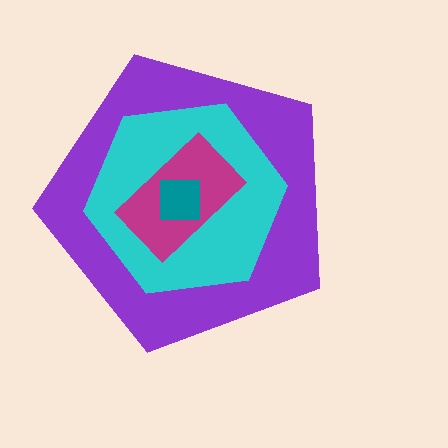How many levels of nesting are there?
4.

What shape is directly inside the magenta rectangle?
The teal square.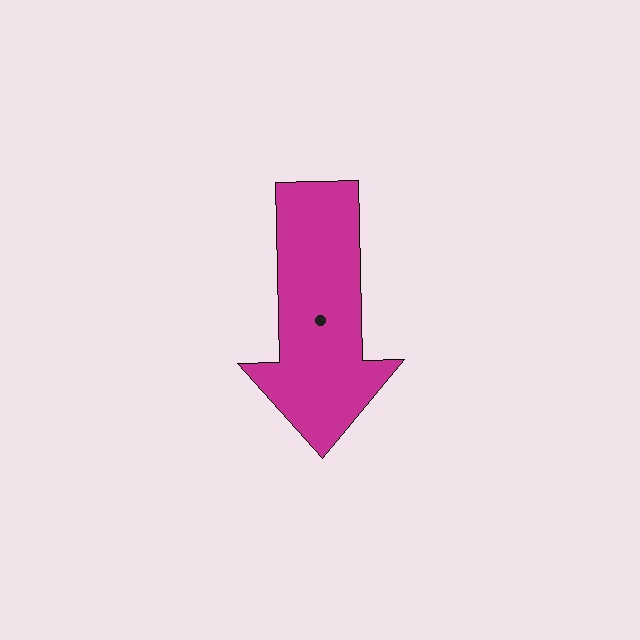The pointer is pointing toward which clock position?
Roughly 6 o'clock.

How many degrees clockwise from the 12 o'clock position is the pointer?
Approximately 179 degrees.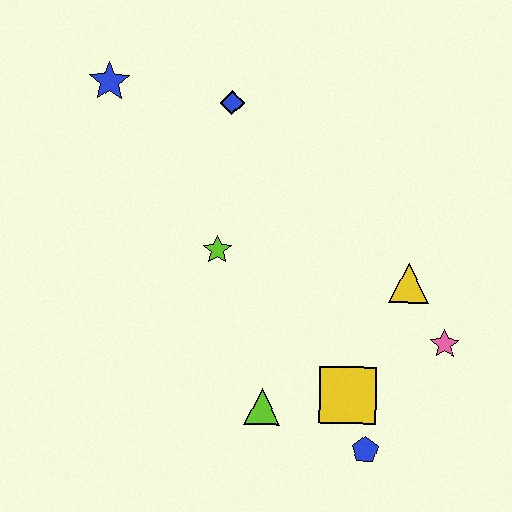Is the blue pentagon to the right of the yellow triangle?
No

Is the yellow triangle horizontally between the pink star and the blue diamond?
Yes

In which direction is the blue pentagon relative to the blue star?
The blue pentagon is below the blue star.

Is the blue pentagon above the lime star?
No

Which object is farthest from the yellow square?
The blue star is farthest from the yellow square.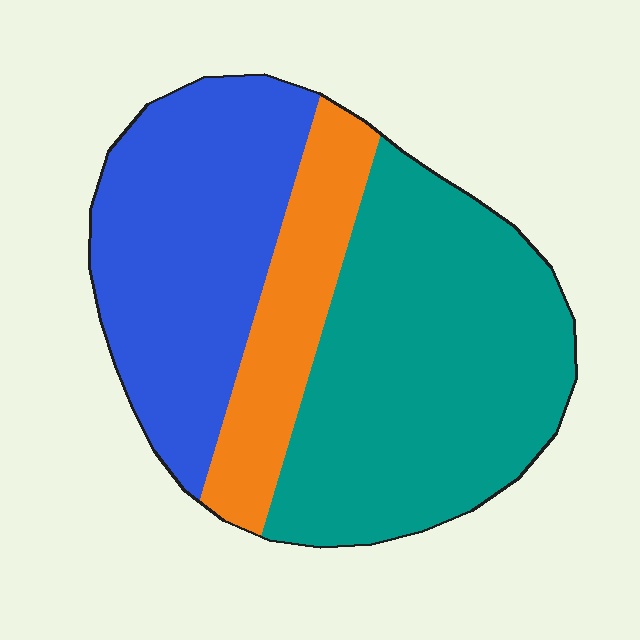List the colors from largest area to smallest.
From largest to smallest: teal, blue, orange.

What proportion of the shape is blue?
Blue covers about 35% of the shape.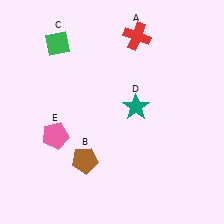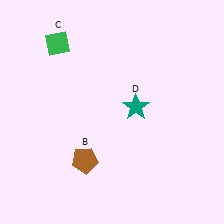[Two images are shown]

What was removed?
The red cross (A), the pink pentagon (E) were removed in Image 2.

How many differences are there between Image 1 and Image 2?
There are 2 differences between the two images.